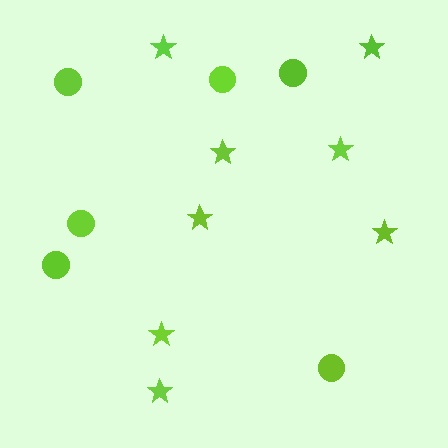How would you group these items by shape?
There are 2 groups: one group of stars (8) and one group of circles (6).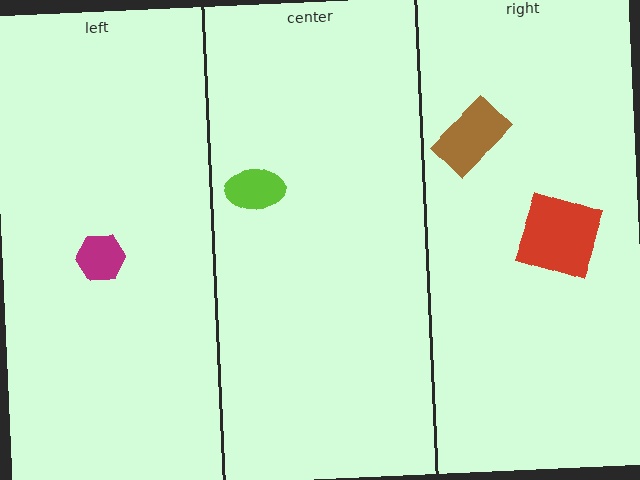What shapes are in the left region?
The magenta hexagon.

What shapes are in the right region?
The brown rectangle, the red square.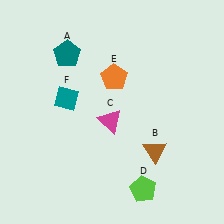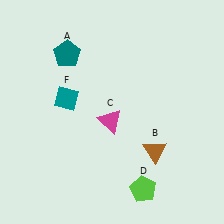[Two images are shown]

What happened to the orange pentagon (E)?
The orange pentagon (E) was removed in Image 2. It was in the top-right area of Image 1.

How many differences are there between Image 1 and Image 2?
There is 1 difference between the two images.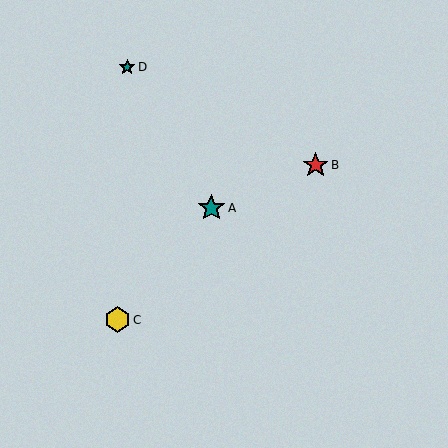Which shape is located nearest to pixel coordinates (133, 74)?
The teal star (labeled D) at (127, 67) is nearest to that location.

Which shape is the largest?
The teal star (labeled A) is the largest.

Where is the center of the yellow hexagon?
The center of the yellow hexagon is at (117, 320).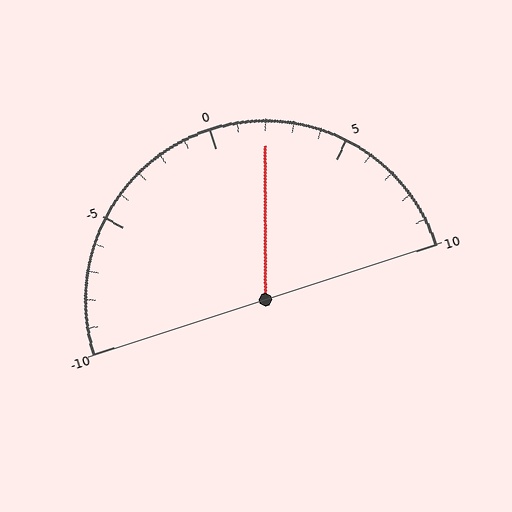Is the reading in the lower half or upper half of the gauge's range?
The reading is in the upper half of the range (-10 to 10).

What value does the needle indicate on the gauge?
The needle indicates approximately 2.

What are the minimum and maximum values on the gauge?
The gauge ranges from -10 to 10.